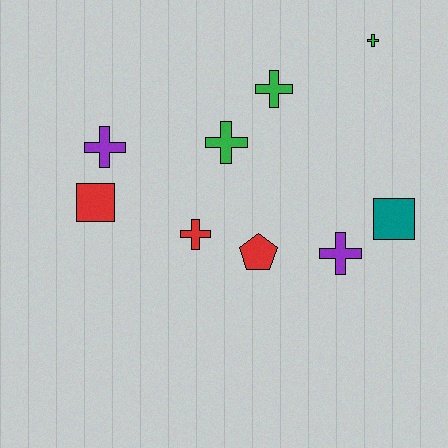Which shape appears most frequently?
Cross, with 6 objects.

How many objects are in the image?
There are 9 objects.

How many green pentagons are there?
There are no green pentagons.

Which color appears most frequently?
Red, with 3 objects.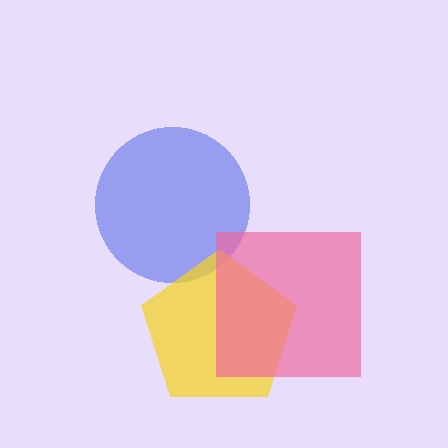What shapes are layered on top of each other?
The layered shapes are: a blue circle, a yellow pentagon, a pink square.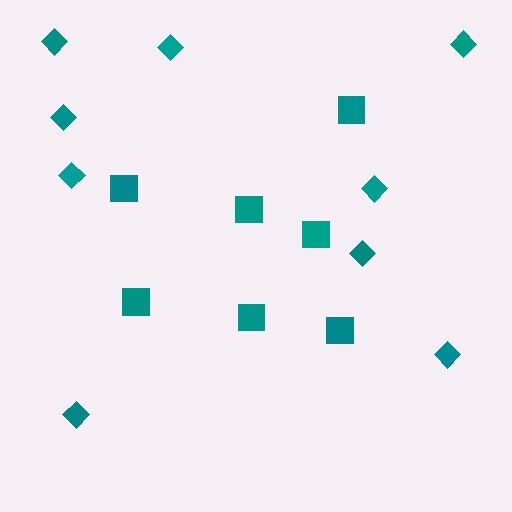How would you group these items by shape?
There are 2 groups: one group of squares (7) and one group of diamonds (9).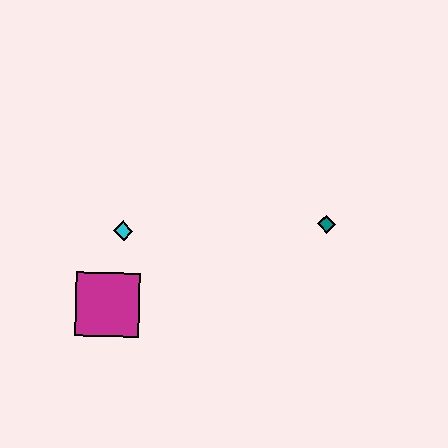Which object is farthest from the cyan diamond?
The teal diamond is farthest from the cyan diamond.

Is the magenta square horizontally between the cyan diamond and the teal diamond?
No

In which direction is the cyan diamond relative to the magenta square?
The cyan diamond is above the magenta square.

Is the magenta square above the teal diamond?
No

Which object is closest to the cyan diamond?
The magenta square is closest to the cyan diamond.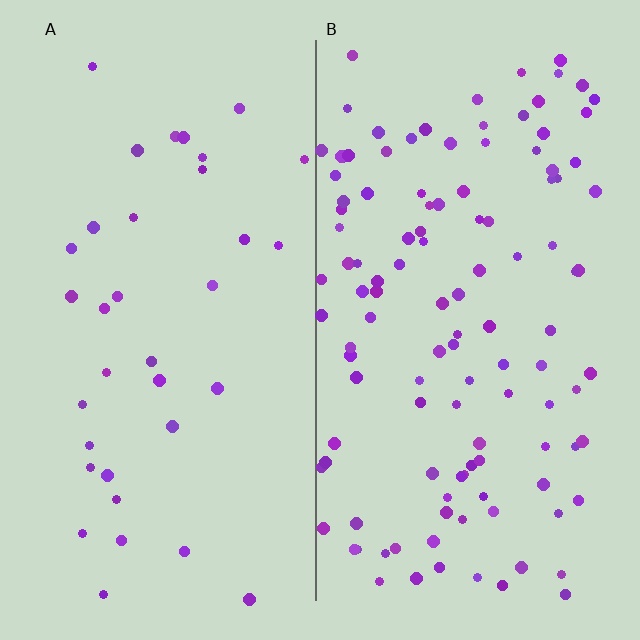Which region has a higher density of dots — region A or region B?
B (the right).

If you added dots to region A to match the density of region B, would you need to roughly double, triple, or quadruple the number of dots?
Approximately triple.